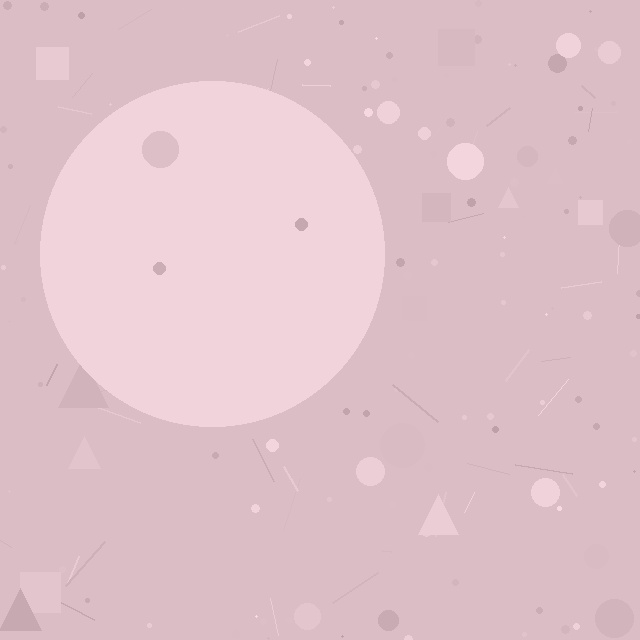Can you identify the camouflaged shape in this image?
The camouflaged shape is a circle.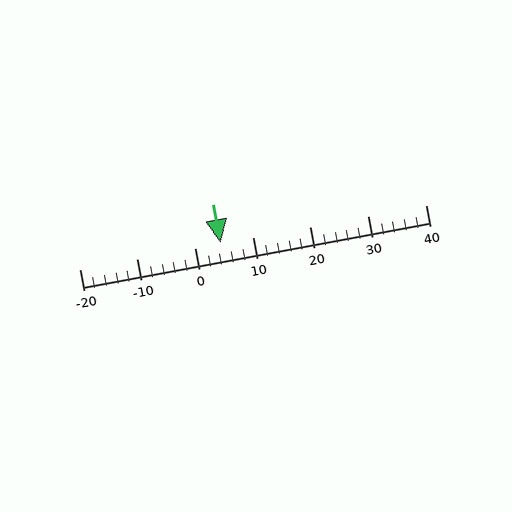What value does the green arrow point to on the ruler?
The green arrow points to approximately 4.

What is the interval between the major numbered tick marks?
The major tick marks are spaced 10 units apart.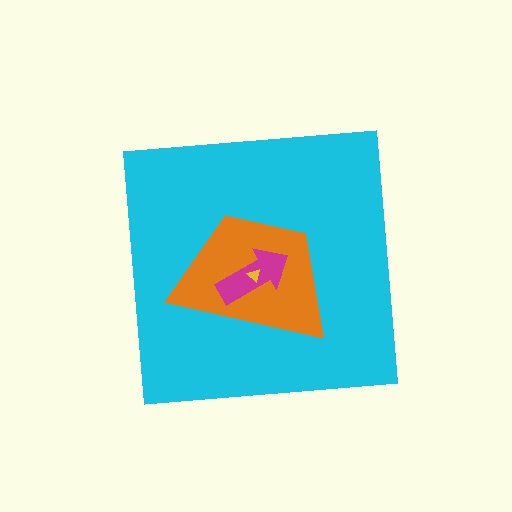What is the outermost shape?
The cyan square.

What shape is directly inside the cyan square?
The orange trapezoid.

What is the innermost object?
The yellow triangle.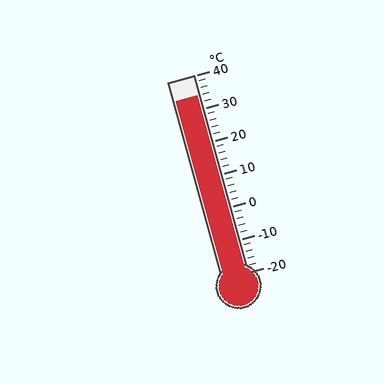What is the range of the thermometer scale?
The thermometer scale ranges from -20°C to 40°C.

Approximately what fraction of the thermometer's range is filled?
The thermometer is filled to approximately 90% of its range.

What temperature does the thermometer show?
The thermometer shows approximately 34°C.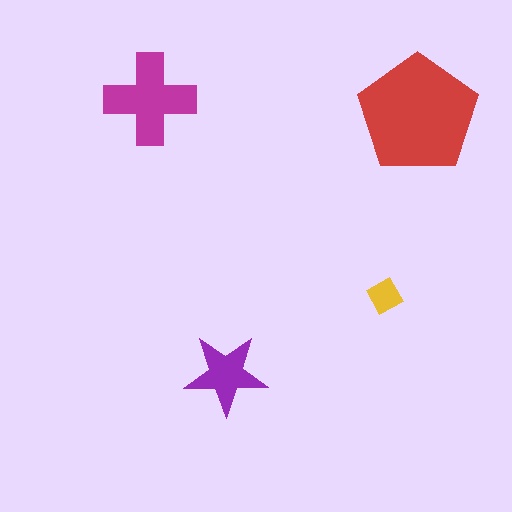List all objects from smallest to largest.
The yellow square, the purple star, the magenta cross, the red pentagon.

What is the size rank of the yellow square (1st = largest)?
4th.